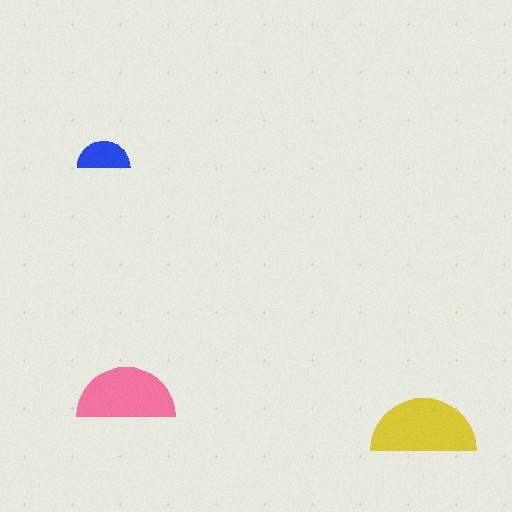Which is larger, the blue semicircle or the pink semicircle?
The pink one.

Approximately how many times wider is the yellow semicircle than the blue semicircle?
About 2 times wider.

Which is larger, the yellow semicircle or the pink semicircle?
The yellow one.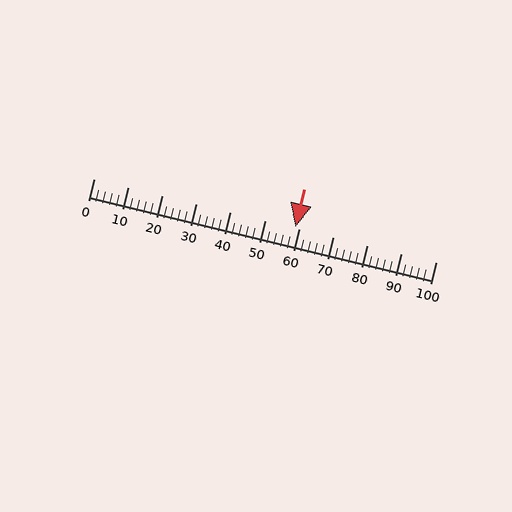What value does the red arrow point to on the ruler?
The red arrow points to approximately 59.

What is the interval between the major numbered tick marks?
The major tick marks are spaced 10 units apart.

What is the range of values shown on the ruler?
The ruler shows values from 0 to 100.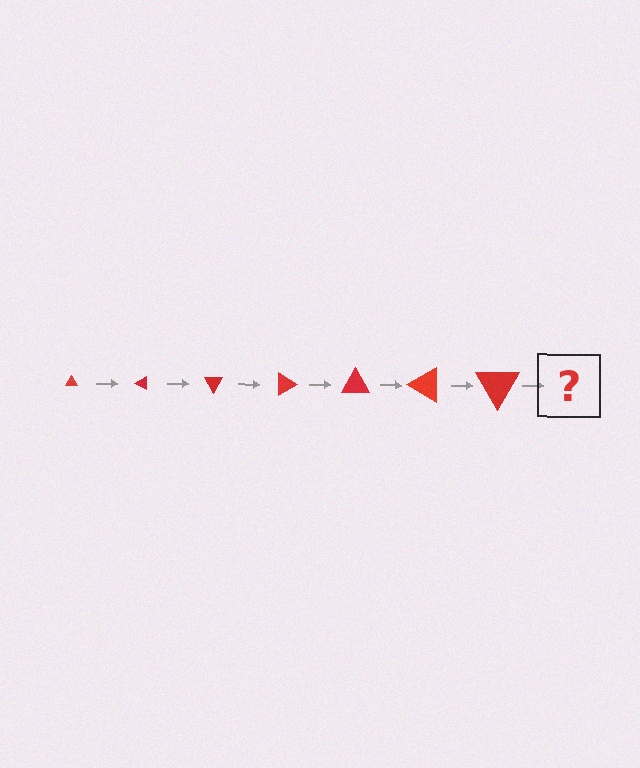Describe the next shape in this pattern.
It should be a triangle, larger than the previous one and rotated 210 degrees from the start.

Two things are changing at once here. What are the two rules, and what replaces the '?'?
The two rules are that the triangle grows larger each step and it rotates 30 degrees each step. The '?' should be a triangle, larger than the previous one and rotated 210 degrees from the start.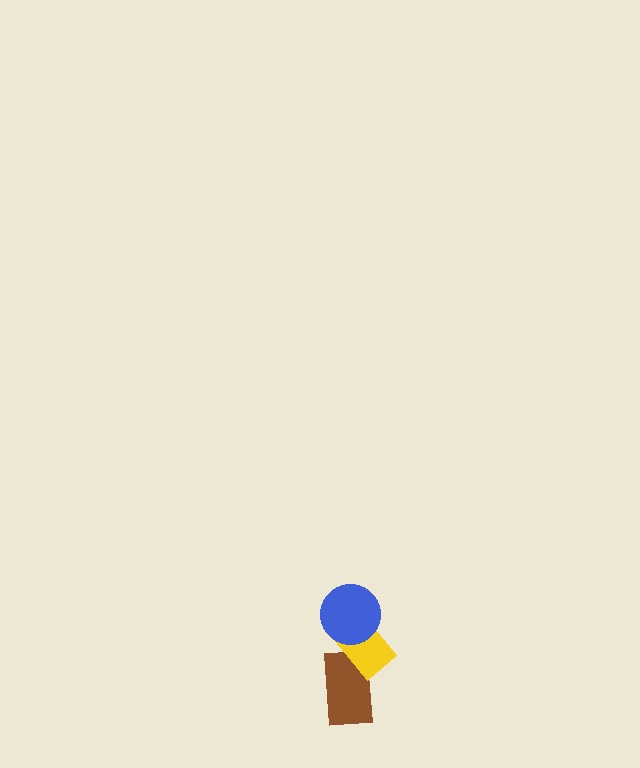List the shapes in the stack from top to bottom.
From top to bottom: the blue circle, the yellow rectangle, the brown rectangle.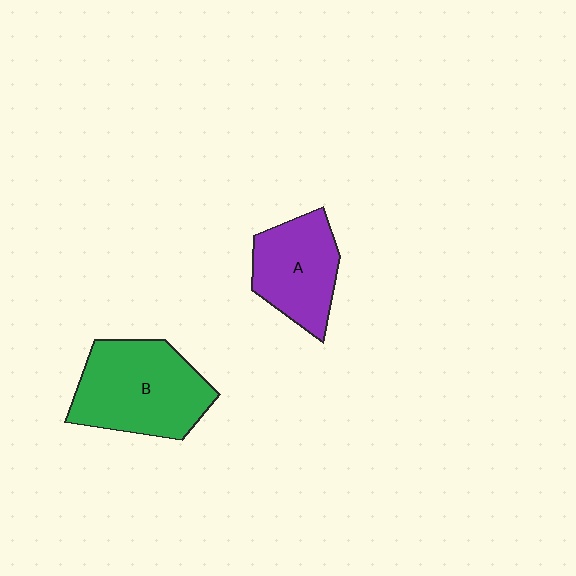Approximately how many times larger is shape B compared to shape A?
Approximately 1.4 times.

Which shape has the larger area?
Shape B (green).